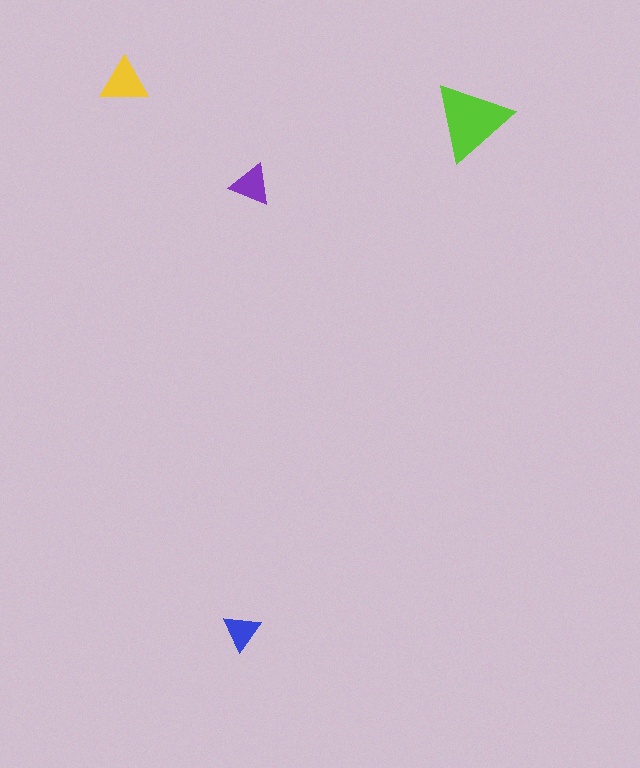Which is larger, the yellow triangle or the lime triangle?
The lime one.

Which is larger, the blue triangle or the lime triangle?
The lime one.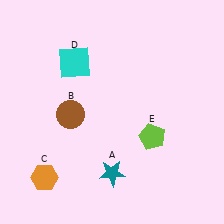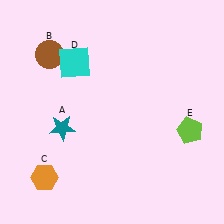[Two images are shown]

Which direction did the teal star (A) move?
The teal star (A) moved left.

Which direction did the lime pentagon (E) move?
The lime pentagon (E) moved right.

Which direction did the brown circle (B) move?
The brown circle (B) moved up.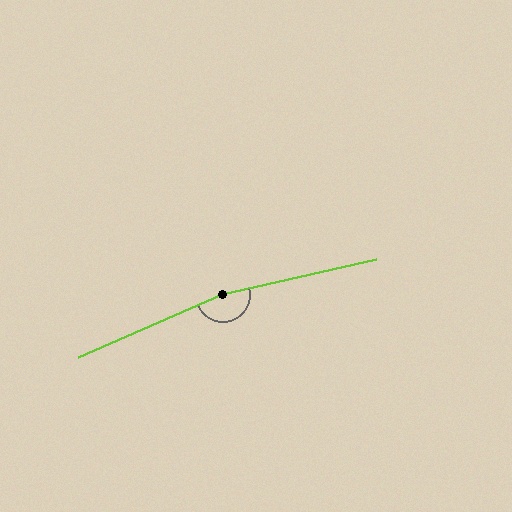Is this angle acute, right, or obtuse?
It is obtuse.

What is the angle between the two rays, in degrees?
Approximately 169 degrees.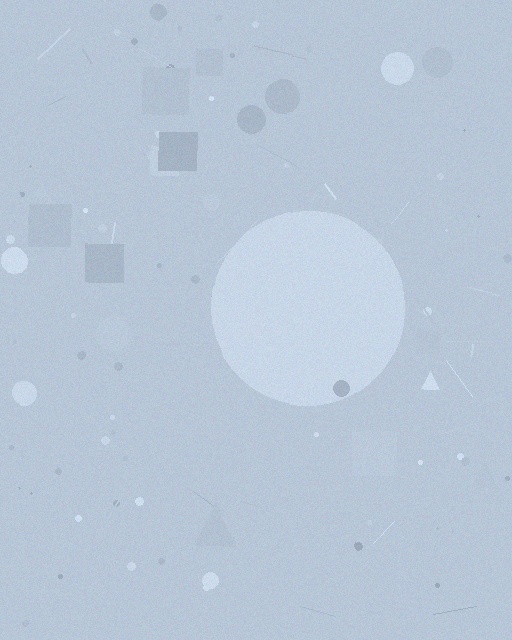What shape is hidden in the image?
A circle is hidden in the image.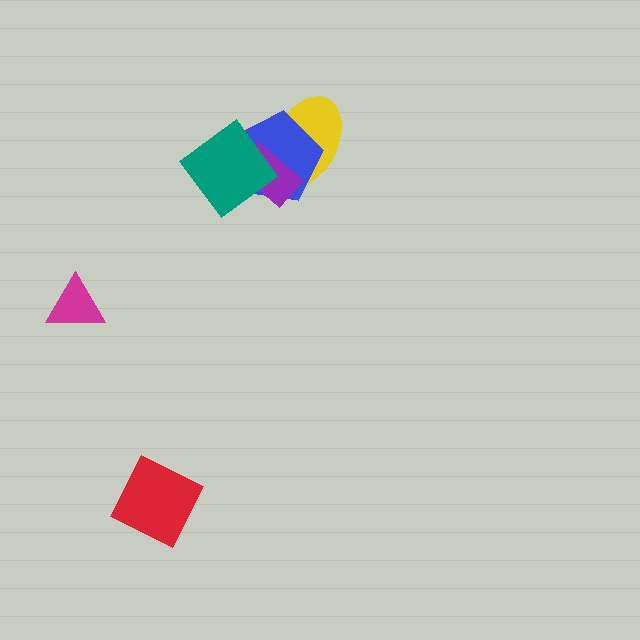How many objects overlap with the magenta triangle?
0 objects overlap with the magenta triangle.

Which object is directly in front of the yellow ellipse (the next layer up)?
The blue pentagon is directly in front of the yellow ellipse.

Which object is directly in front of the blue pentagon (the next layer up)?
The purple rectangle is directly in front of the blue pentagon.